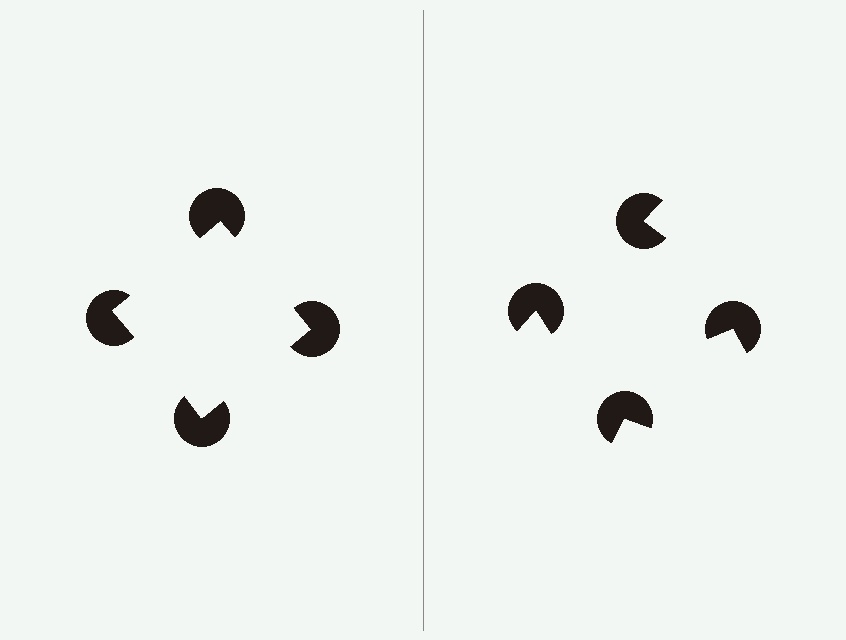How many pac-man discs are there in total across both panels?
8 — 4 on each side.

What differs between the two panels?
The pac-man discs are positioned identically on both sides; only the wedge orientations differ. On the left they align to a square; on the right they are misaligned.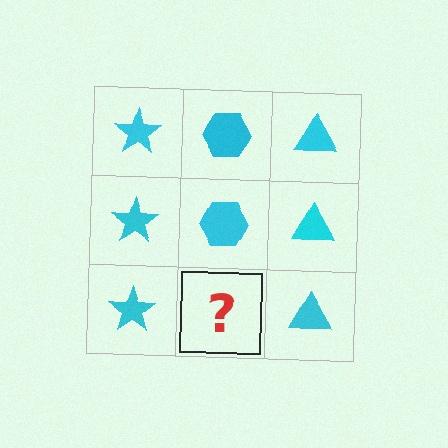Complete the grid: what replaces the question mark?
The question mark should be replaced with a cyan hexagon.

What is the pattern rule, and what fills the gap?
The rule is that each column has a consistent shape. The gap should be filled with a cyan hexagon.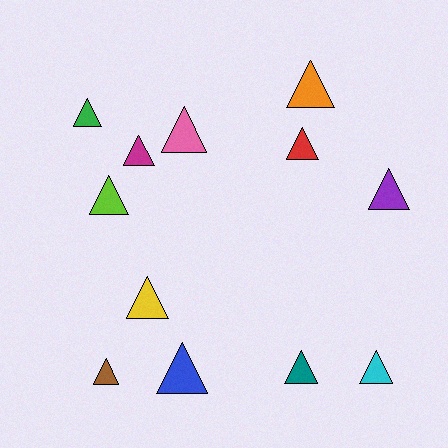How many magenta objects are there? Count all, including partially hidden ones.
There is 1 magenta object.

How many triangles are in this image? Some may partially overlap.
There are 12 triangles.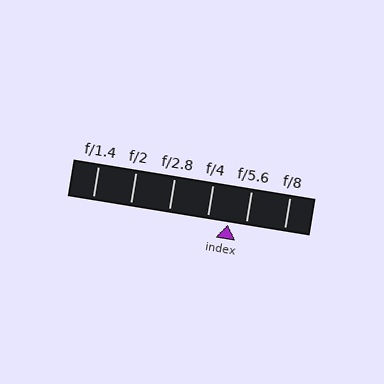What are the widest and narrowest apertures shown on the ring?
The widest aperture shown is f/1.4 and the narrowest is f/8.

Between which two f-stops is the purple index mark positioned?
The index mark is between f/4 and f/5.6.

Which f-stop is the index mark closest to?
The index mark is closest to f/5.6.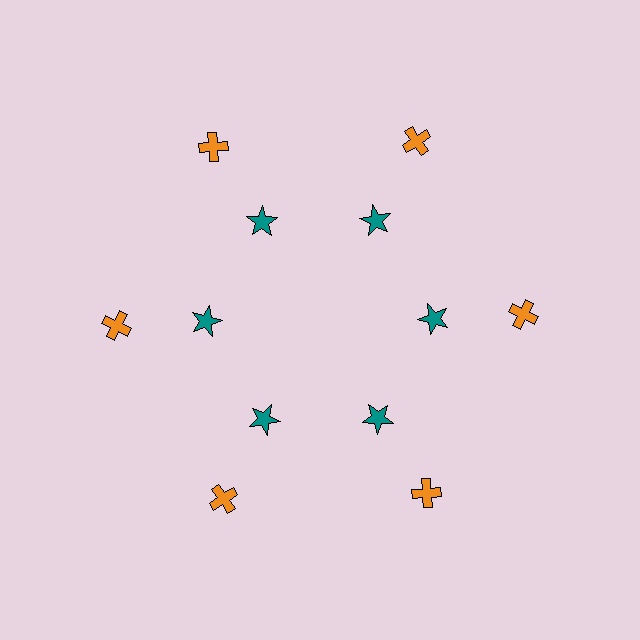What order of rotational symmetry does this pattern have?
This pattern has 6-fold rotational symmetry.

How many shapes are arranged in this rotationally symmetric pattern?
There are 12 shapes, arranged in 6 groups of 2.